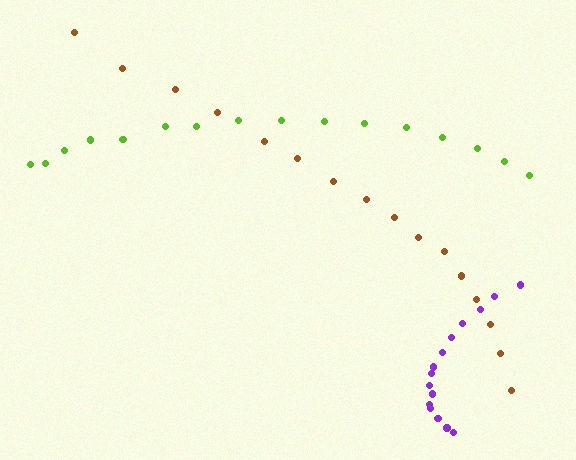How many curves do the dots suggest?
There are 3 distinct paths.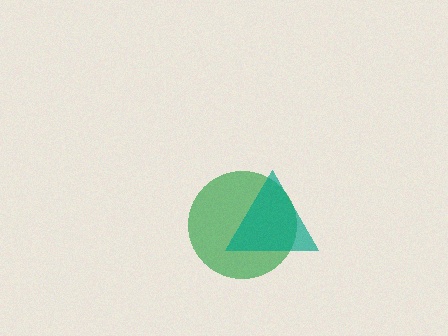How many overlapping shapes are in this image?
There are 2 overlapping shapes in the image.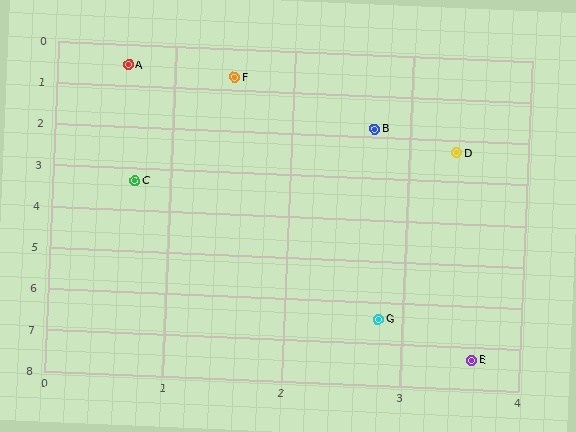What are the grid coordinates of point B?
Point B is at approximately (2.7, 1.8).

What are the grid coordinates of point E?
Point E is at approximately (3.6, 7.3).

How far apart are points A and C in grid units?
Points A and C are about 2.8 grid units apart.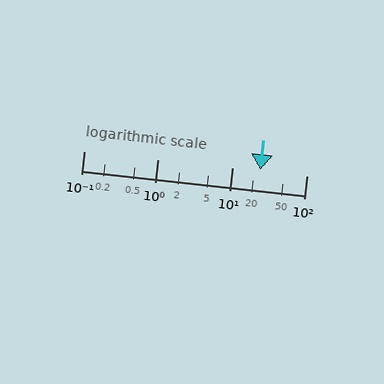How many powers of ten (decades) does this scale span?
The scale spans 3 decades, from 0.1 to 100.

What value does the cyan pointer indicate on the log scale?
The pointer indicates approximately 24.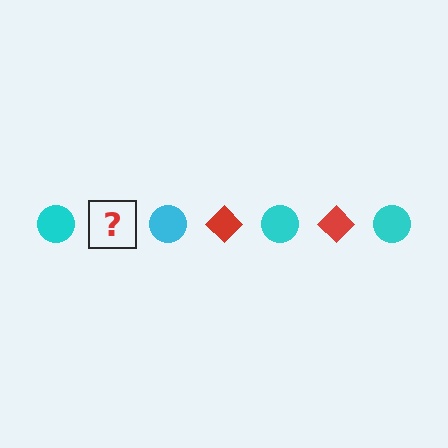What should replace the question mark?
The question mark should be replaced with a red diamond.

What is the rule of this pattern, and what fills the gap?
The rule is that the pattern alternates between cyan circle and red diamond. The gap should be filled with a red diamond.